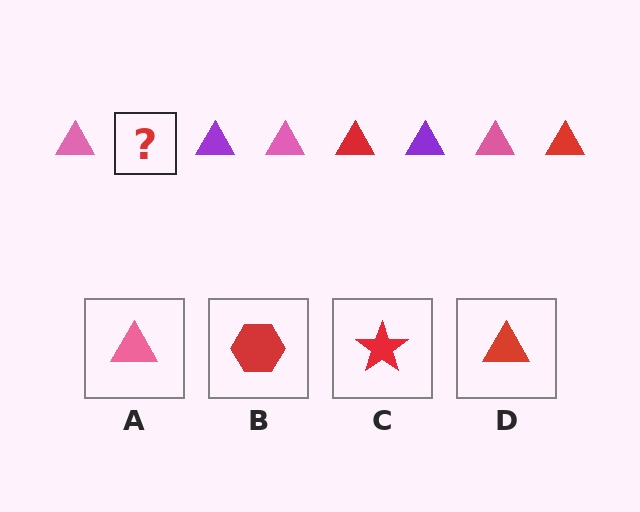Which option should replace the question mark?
Option D.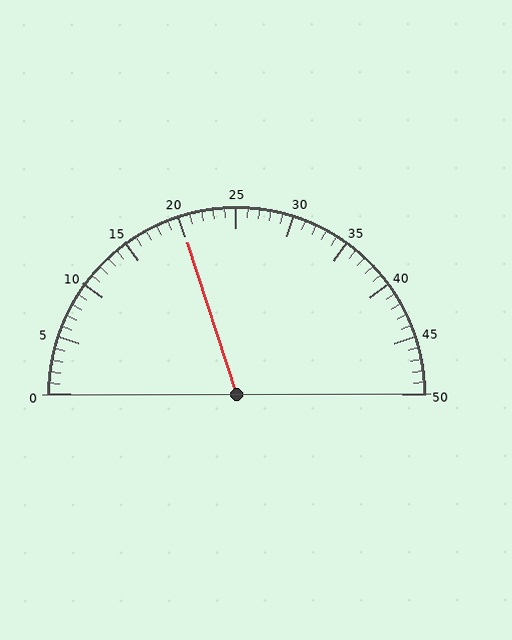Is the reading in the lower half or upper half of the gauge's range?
The reading is in the lower half of the range (0 to 50).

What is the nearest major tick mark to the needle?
The nearest major tick mark is 20.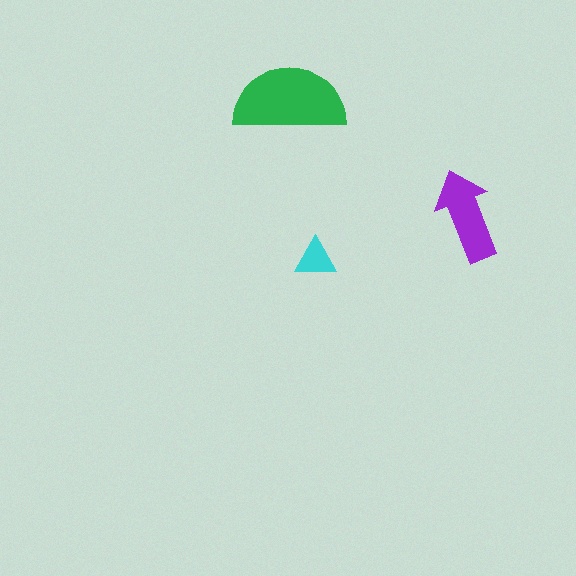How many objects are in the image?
There are 3 objects in the image.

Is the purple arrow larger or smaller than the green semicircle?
Smaller.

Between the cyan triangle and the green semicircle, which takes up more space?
The green semicircle.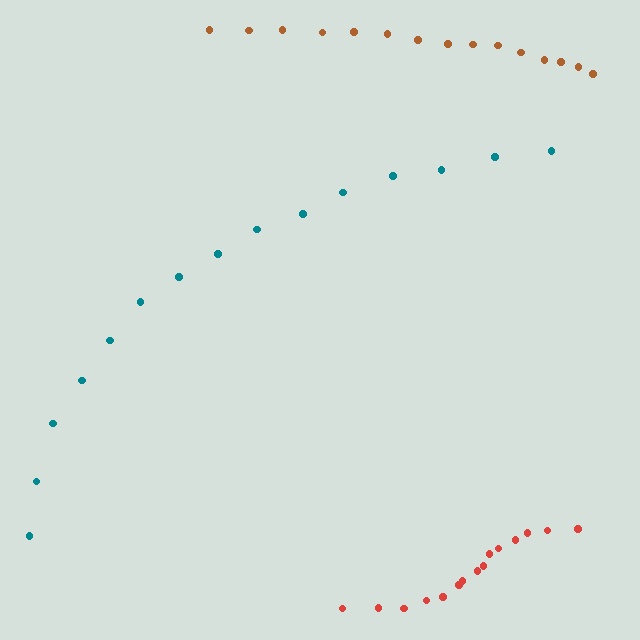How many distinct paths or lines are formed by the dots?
There are 3 distinct paths.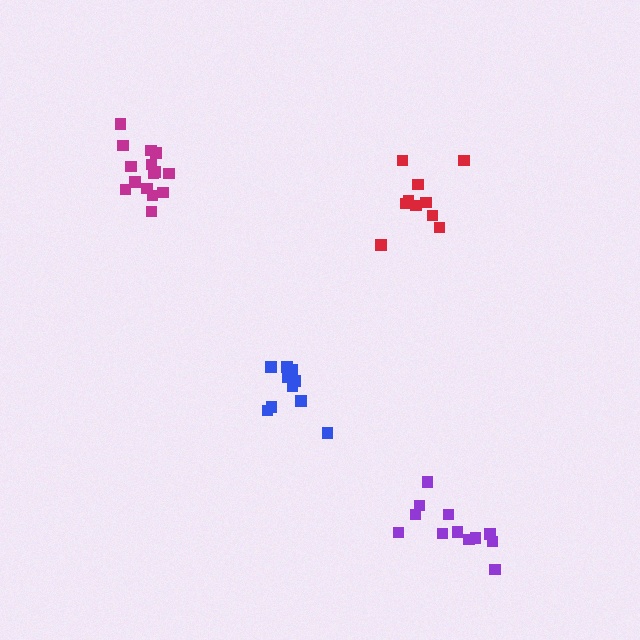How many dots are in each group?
Group 1: 10 dots, Group 2: 11 dots, Group 3: 12 dots, Group 4: 15 dots (48 total).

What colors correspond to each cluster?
The clusters are colored: red, blue, purple, magenta.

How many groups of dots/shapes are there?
There are 4 groups.